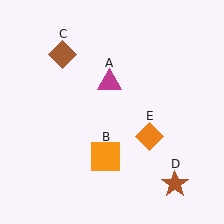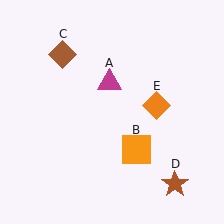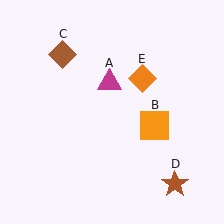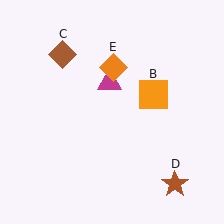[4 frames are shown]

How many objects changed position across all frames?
2 objects changed position: orange square (object B), orange diamond (object E).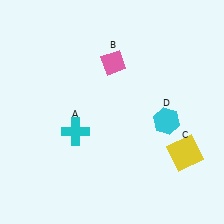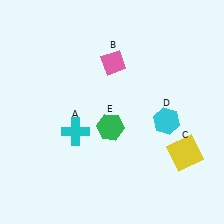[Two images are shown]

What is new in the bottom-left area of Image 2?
A green hexagon (E) was added in the bottom-left area of Image 2.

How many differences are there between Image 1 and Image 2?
There is 1 difference between the two images.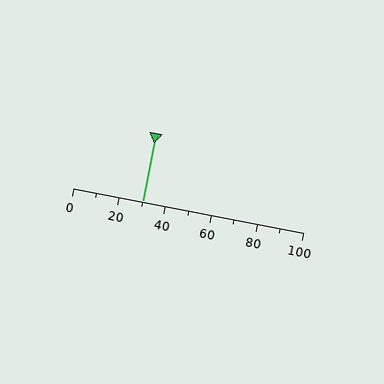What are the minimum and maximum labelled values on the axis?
The axis runs from 0 to 100.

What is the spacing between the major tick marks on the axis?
The major ticks are spaced 20 apart.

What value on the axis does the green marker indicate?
The marker indicates approximately 30.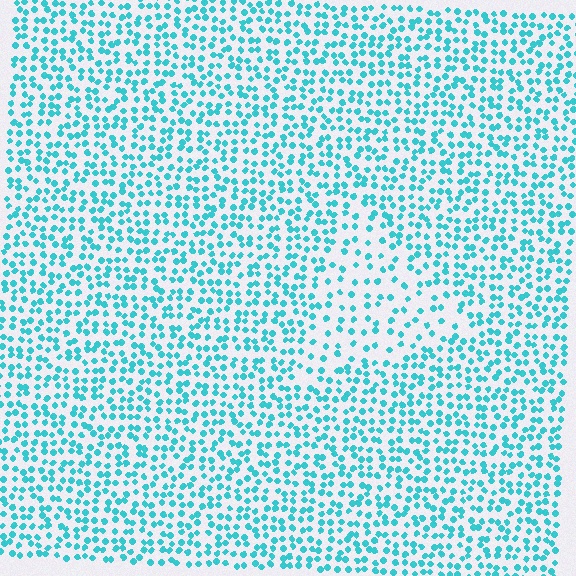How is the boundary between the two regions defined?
The boundary is defined by a change in element density (approximately 1.9x ratio). All elements are the same color, size, and shape.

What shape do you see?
I see a triangle.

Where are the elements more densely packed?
The elements are more densely packed outside the triangle boundary.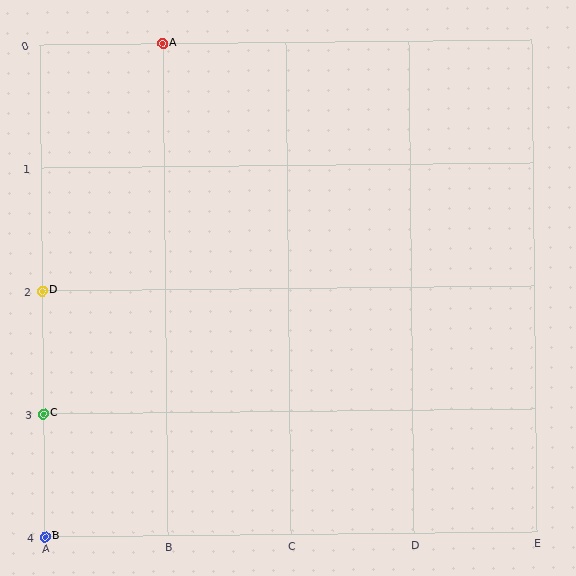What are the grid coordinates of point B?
Point B is at grid coordinates (A, 4).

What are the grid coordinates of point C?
Point C is at grid coordinates (A, 3).